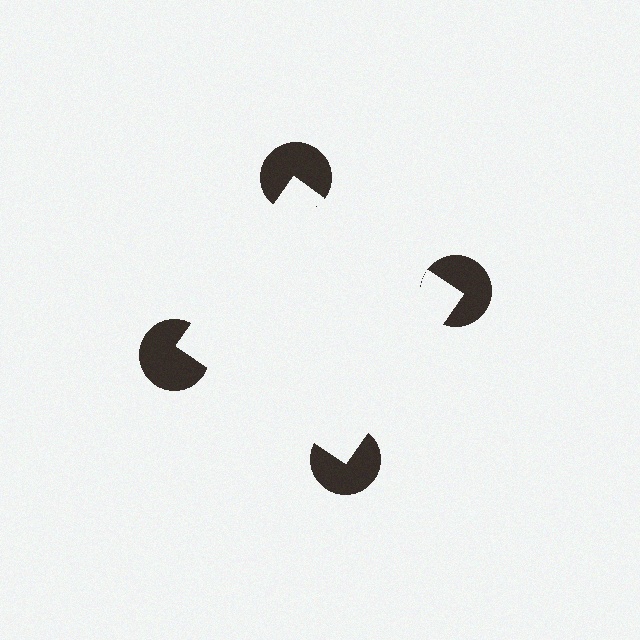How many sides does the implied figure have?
4 sides.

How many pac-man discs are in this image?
There are 4 — one at each vertex of the illusory square.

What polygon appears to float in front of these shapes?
An illusory square — its edges are inferred from the aligned wedge cuts in the pac-man discs, not physically drawn.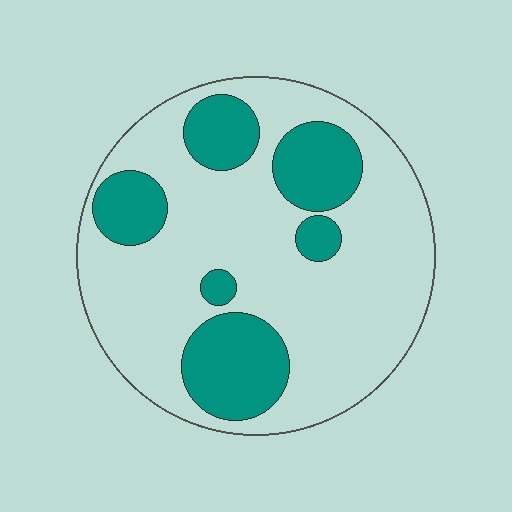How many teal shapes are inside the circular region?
6.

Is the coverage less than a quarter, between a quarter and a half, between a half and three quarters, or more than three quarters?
Between a quarter and a half.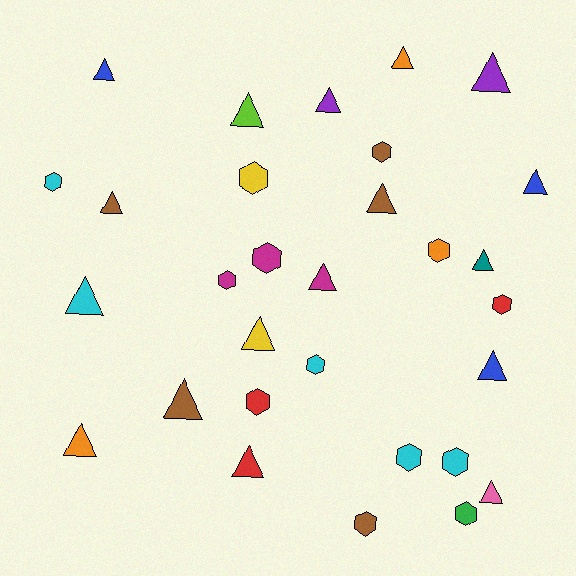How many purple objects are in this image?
There are 2 purple objects.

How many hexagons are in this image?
There are 13 hexagons.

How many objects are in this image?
There are 30 objects.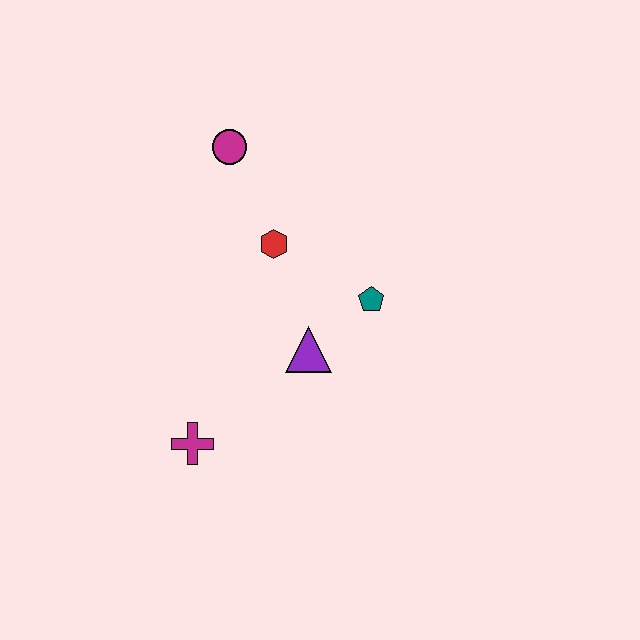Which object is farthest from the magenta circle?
The magenta cross is farthest from the magenta circle.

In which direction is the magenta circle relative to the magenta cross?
The magenta circle is above the magenta cross.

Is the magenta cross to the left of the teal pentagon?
Yes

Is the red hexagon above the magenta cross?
Yes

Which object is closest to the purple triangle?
The teal pentagon is closest to the purple triangle.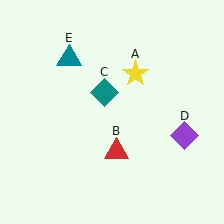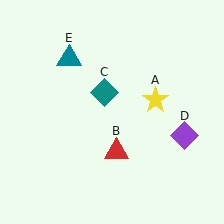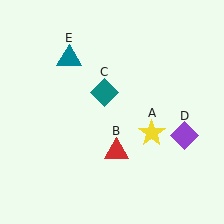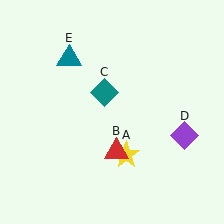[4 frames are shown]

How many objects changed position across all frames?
1 object changed position: yellow star (object A).